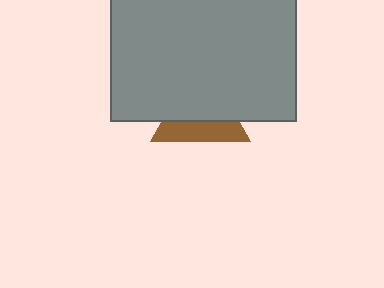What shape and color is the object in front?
The object in front is a gray rectangle.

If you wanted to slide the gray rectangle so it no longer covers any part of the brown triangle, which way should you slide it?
Slide it up — that is the most direct way to separate the two shapes.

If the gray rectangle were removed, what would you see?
You would see the complete brown triangle.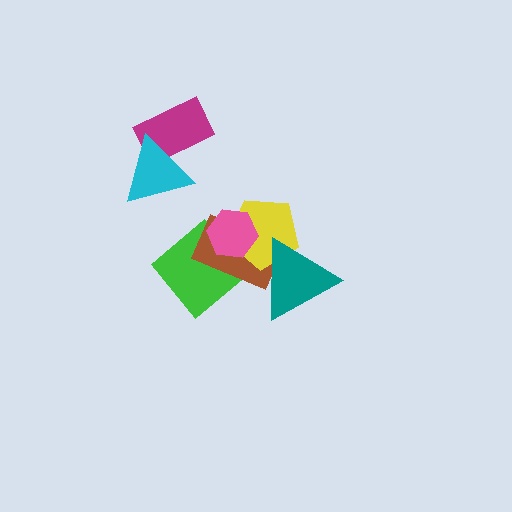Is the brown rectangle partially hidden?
Yes, it is partially covered by another shape.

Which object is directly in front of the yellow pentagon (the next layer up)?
The pink hexagon is directly in front of the yellow pentagon.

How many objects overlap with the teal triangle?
2 objects overlap with the teal triangle.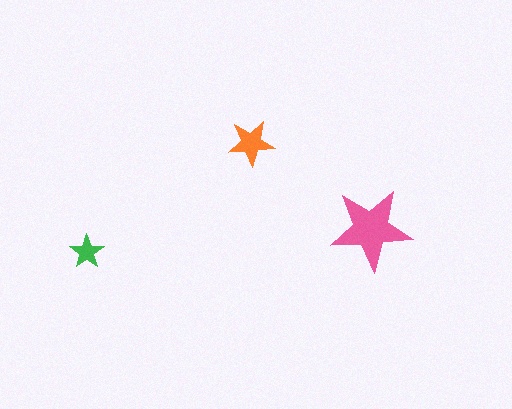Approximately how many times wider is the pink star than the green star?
About 2.5 times wider.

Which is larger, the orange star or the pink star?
The pink one.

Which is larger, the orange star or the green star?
The orange one.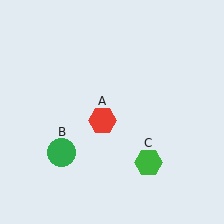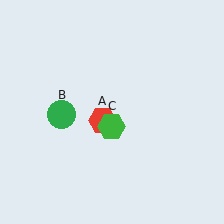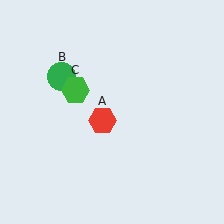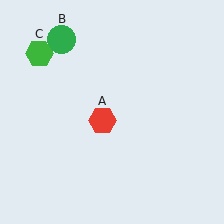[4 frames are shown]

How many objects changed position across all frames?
2 objects changed position: green circle (object B), green hexagon (object C).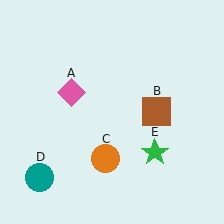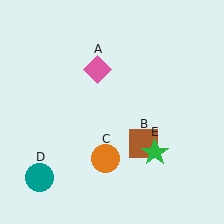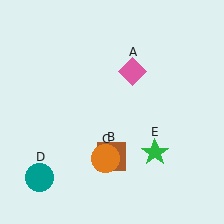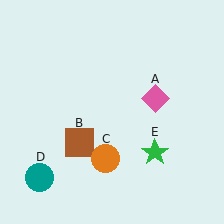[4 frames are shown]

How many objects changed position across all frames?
2 objects changed position: pink diamond (object A), brown square (object B).